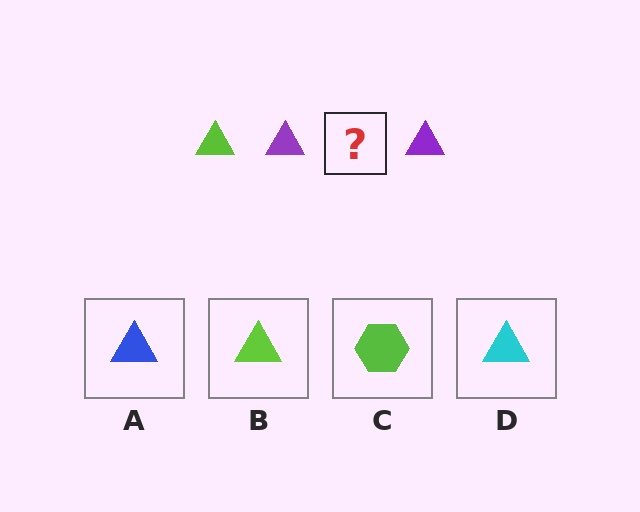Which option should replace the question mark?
Option B.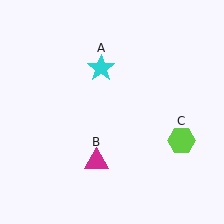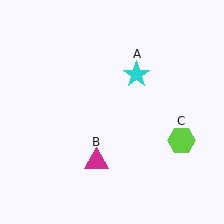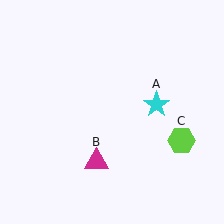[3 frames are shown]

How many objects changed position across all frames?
1 object changed position: cyan star (object A).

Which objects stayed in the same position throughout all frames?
Magenta triangle (object B) and lime hexagon (object C) remained stationary.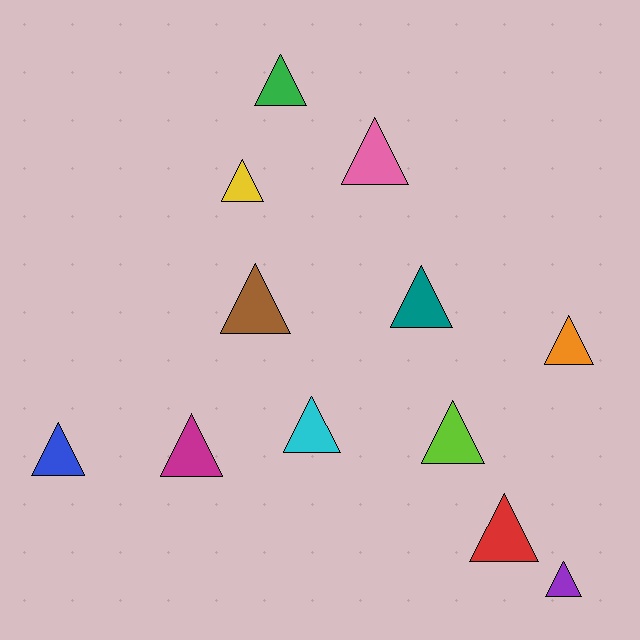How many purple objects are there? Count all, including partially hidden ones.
There is 1 purple object.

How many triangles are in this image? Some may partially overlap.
There are 12 triangles.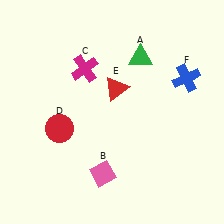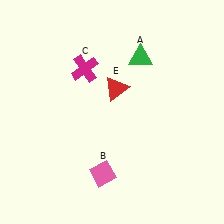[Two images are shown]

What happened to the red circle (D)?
The red circle (D) was removed in Image 2. It was in the bottom-left area of Image 1.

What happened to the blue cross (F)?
The blue cross (F) was removed in Image 2. It was in the top-right area of Image 1.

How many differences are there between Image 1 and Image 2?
There are 2 differences between the two images.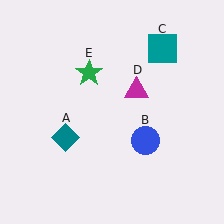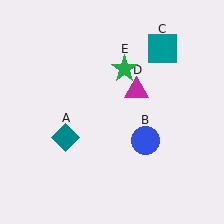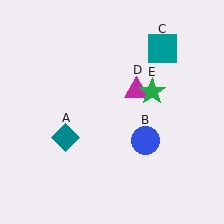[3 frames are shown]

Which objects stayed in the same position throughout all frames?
Teal diamond (object A) and blue circle (object B) and teal square (object C) and magenta triangle (object D) remained stationary.